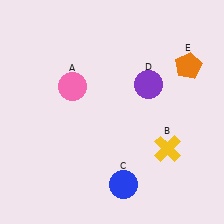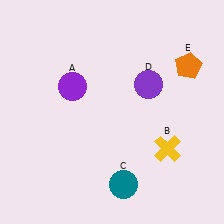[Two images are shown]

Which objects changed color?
A changed from pink to purple. C changed from blue to teal.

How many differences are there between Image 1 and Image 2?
There are 2 differences between the two images.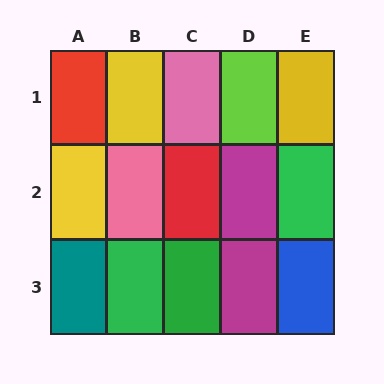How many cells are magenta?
2 cells are magenta.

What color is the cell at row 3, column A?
Teal.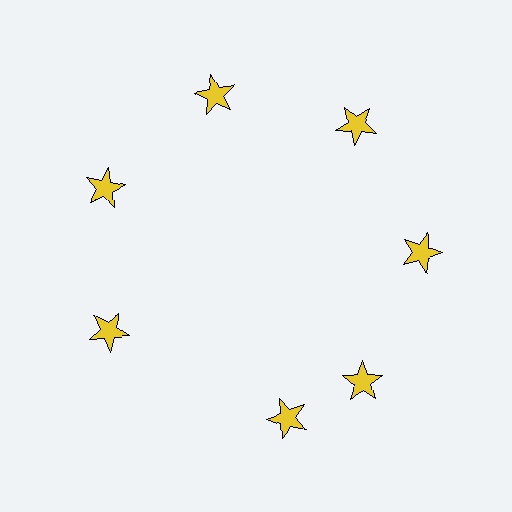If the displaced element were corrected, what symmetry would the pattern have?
It would have 7-fold rotational symmetry — the pattern would map onto itself every 51 degrees.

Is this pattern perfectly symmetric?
No. The 7 yellow stars are arranged in a ring, but one element near the 6 o'clock position is rotated out of alignment along the ring, breaking the 7-fold rotational symmetry.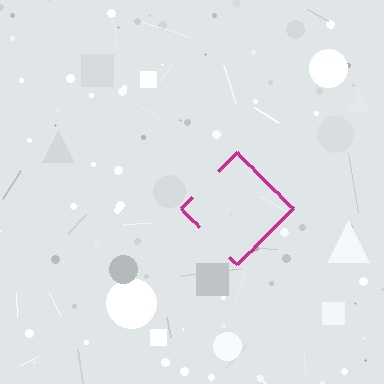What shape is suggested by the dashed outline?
The dashed outline suggests a diamond.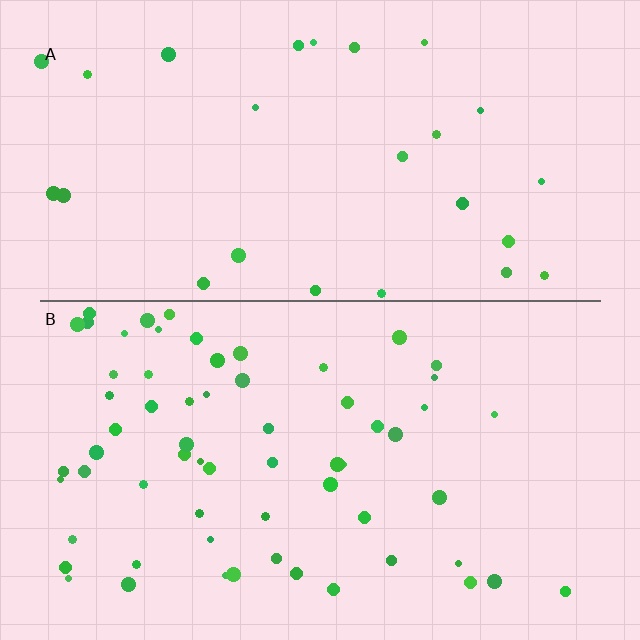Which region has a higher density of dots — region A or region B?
B (the bottom).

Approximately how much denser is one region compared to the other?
Approximately 2.3× — region B over region A.